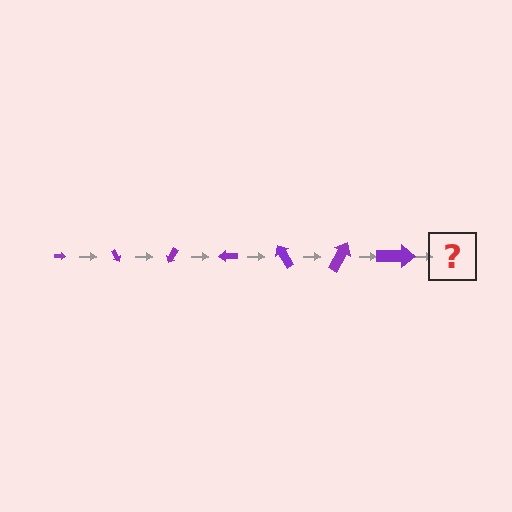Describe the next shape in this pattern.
It should be an arrow, larger than the previous one and rotated 420 degrees from the start.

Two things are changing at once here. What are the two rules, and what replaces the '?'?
The two rules are that the arrow grows larger each step and it rotates 60 degrees each step. The '?' should be an arrow, larger than the previous one and rotated 420 degrees from the start.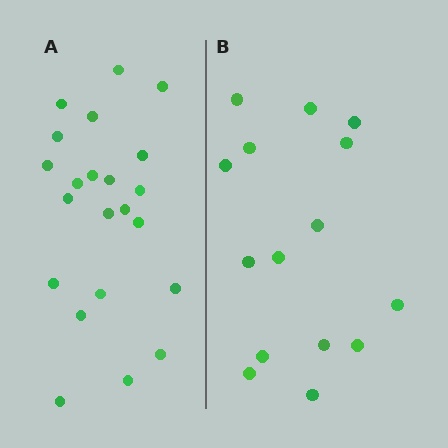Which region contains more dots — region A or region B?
Region A (the left region) has more dots.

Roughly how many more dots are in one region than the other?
Region A has roughly 8 or so more dots than region B.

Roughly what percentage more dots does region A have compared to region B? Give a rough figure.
About 45% more.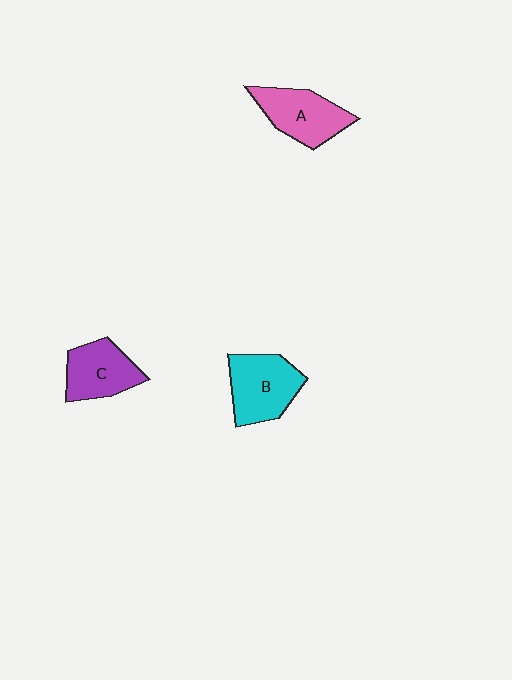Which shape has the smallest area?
Shape C (purple).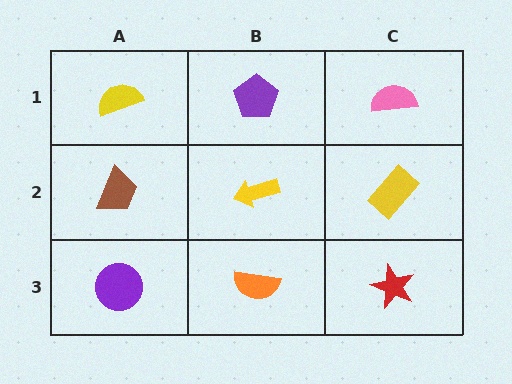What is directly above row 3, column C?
A yellow rectangle.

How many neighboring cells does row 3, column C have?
2.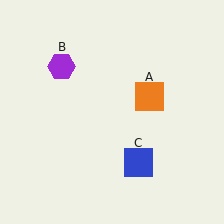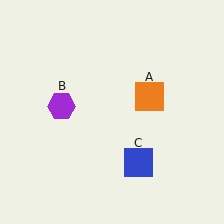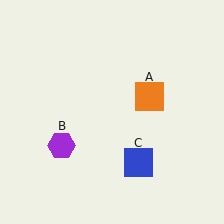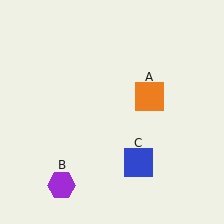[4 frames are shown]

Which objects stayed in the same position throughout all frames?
Orange square (object A) and blue square (object C) remained stationary.